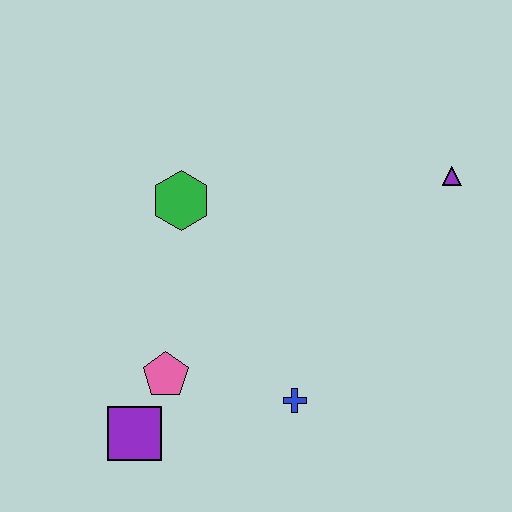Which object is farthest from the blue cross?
The purple triangle is farthest from the blue cross.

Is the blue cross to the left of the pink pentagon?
No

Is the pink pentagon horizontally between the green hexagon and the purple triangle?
No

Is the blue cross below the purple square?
No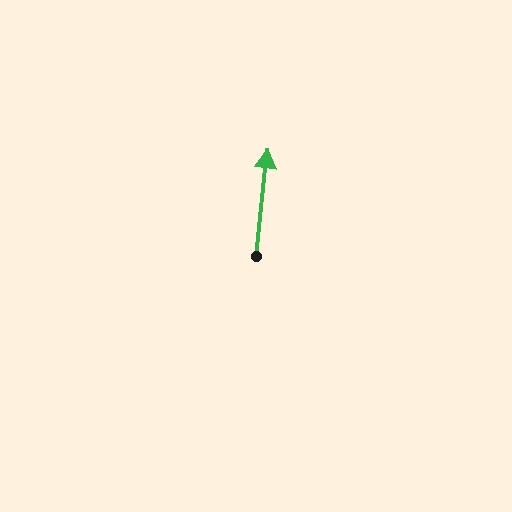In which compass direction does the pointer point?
North.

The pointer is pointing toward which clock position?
Roughly 12 o'clock.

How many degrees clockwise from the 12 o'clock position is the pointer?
Approximately 6 degrees.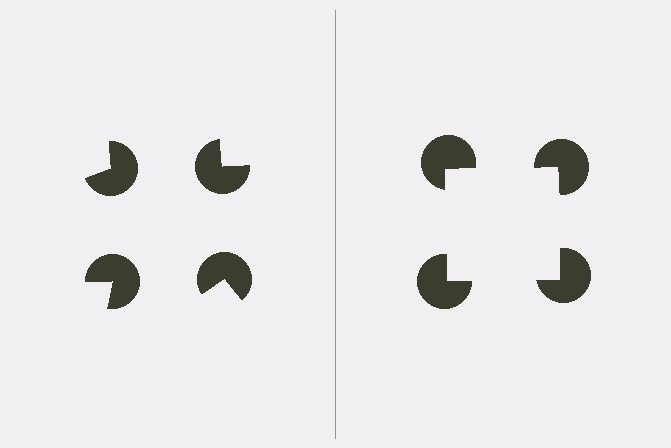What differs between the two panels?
The pac-man discs are positioned identically on both sides; only the wedge orientations differ. On the right they align to a square; on the left they are misaligned.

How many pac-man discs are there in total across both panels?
8 — 4 on each side.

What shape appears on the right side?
An illusory square.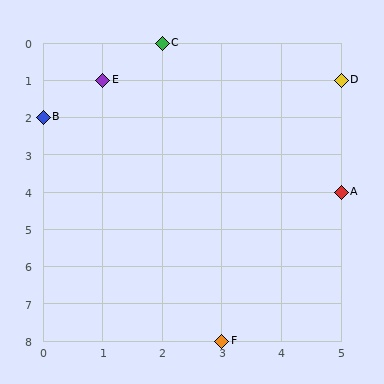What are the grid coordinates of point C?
Point C is at grid coordinates (2, 0).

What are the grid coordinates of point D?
Point D is at grid coordinates (5, 1).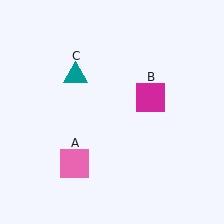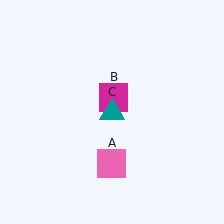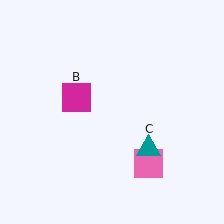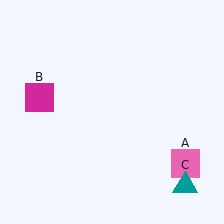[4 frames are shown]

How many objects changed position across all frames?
3 objects changed position: pink square (object A), magenta square (object B), teal triangle (object C).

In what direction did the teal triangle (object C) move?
The teal triangle (object C) moved down and to the right.